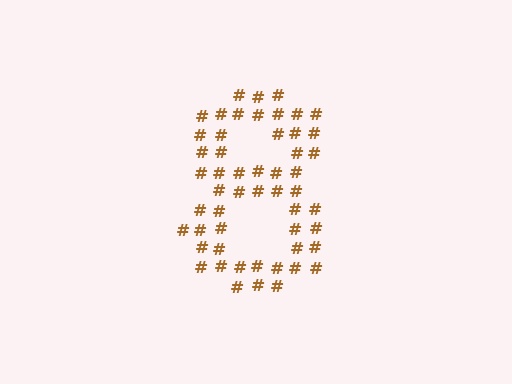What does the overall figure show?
The overall figure shows the digit 8.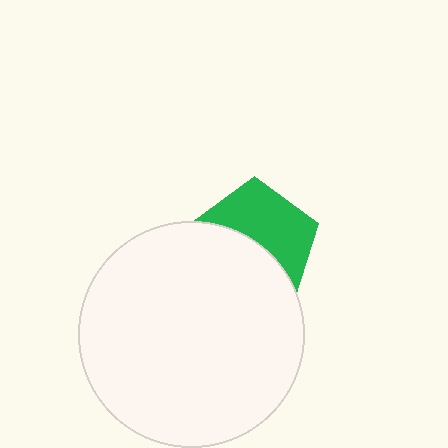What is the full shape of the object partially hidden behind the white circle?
The partially hidden object is a green pentagon.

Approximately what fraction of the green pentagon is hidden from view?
Roughly 49% of the green pentagon is hidden behind the white circle.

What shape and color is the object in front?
The object in front is a white circle.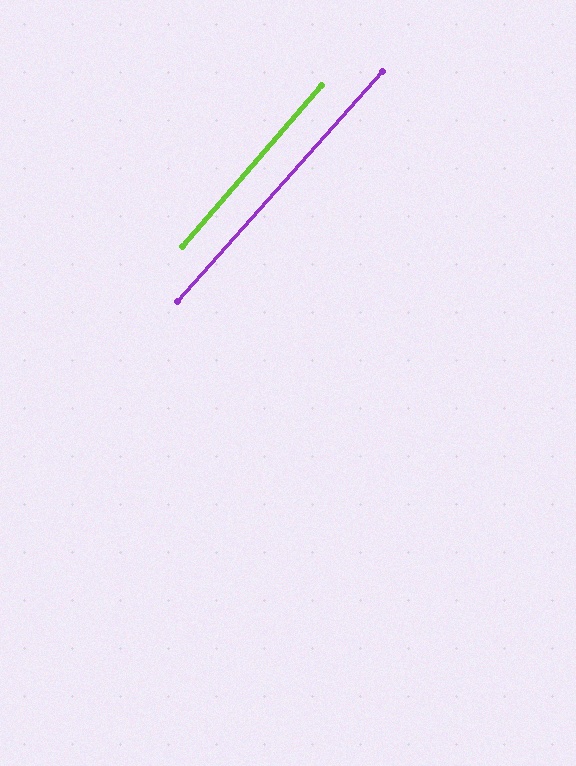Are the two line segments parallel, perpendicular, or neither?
Parallel — their directions differ by only 0.9°.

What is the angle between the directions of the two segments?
Approximately 1 degree.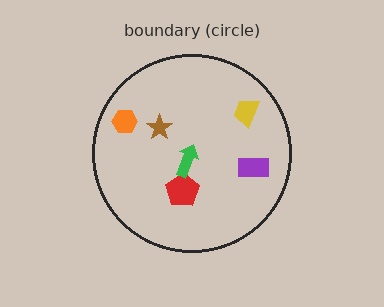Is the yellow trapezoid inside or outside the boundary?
Inside.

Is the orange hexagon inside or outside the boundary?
Inside.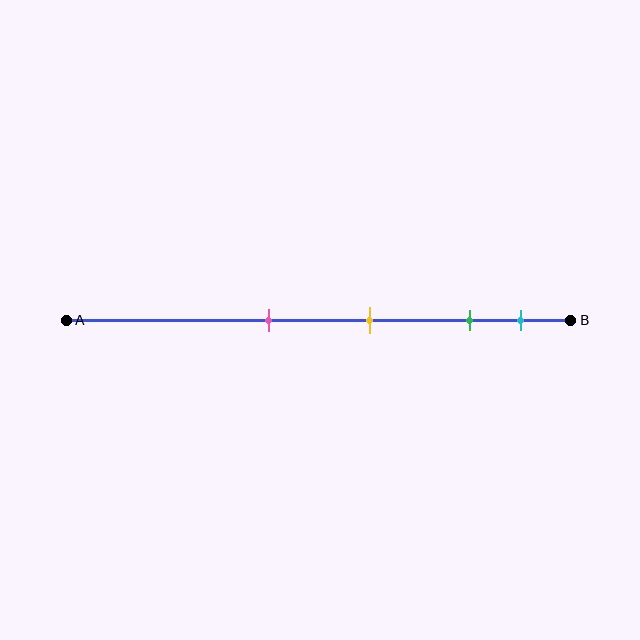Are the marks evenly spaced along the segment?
No, the marks are not evenly spaced.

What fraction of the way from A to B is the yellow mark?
The yellow mark is approximately 60% (0.6) of the way from A to B.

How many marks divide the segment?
There are 4 marks dividing the segment.